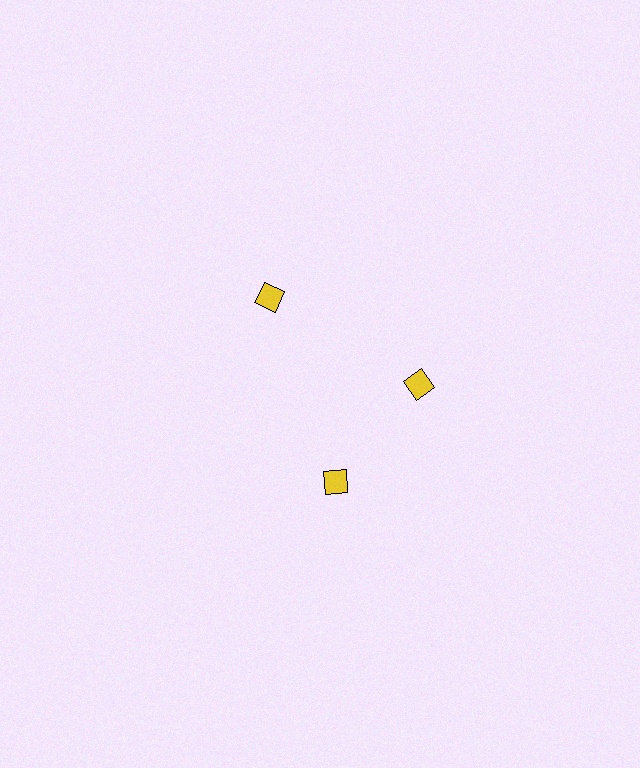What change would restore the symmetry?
The symmetry would be restored by rotating it back into even spacing with its neighbors so that all 3 diamonds sit at equal angles and equal distance from the center.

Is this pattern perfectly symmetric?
No. The 3 yellow diamonds are arranged in a ring, but one element near the 7 o'clock position is rotated out of alignment along the ring, breaking the 3-fold rotational symmetry.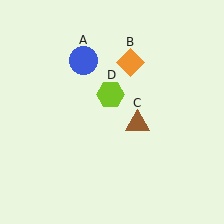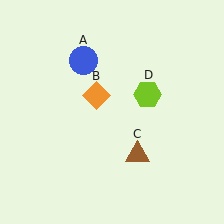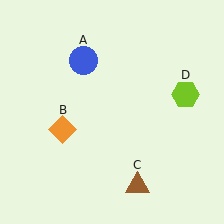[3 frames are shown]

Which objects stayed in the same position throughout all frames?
Blue circle (object A) remained stationary.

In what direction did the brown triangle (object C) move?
The brown triangle (object C) moved down.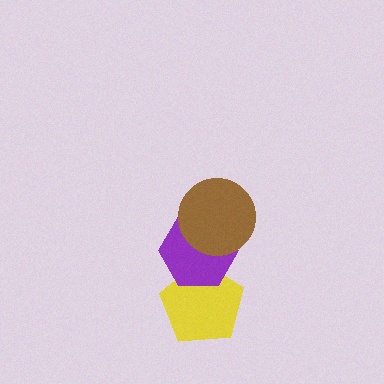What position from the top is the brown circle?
The brown circle is 1st from the top.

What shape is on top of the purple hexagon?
The brown circle is on top of the purple hexagon.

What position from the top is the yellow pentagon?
The yellow pentagon is 3rd from the top.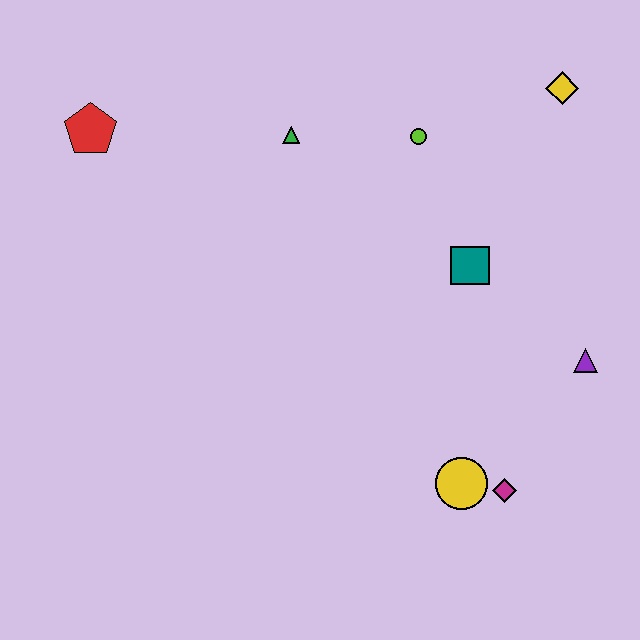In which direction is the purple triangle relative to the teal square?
The purple triangle is to the right of the teal square.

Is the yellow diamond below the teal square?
No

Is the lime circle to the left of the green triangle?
No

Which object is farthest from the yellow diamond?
The red pentagon is farthest from the yellow diamond.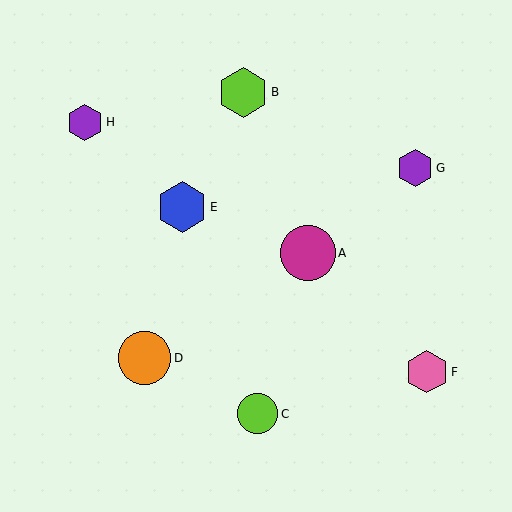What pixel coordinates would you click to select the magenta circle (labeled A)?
Click at (308, 253) to select the magenta circle A.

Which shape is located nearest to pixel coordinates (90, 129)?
The purple hexagon (labeled H) at (85, 122) is nearest to that location.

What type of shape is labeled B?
Shape B is a lime hexagon.